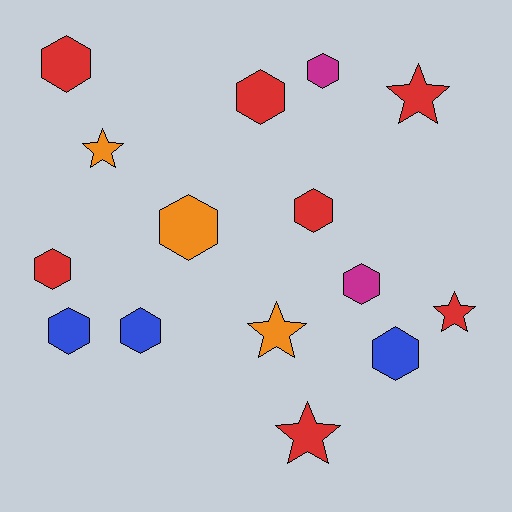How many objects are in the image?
There are 15 objects.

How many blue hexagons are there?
There are 3 blue hexagons.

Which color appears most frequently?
Red, with 7 objects.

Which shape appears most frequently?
Hexagon, with 10 objects.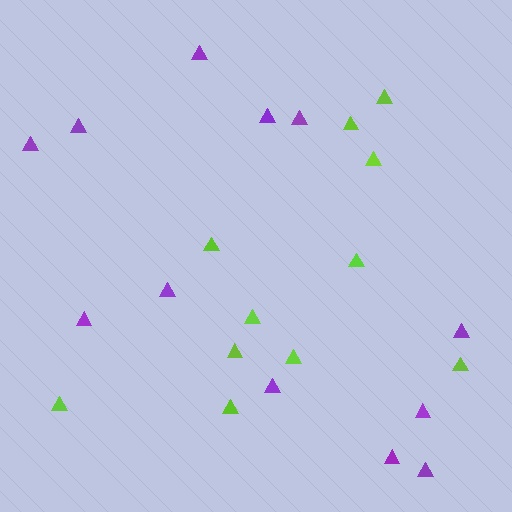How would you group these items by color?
There are 2 groups: one group of purple triangles (12) and one group of lime triangles (11).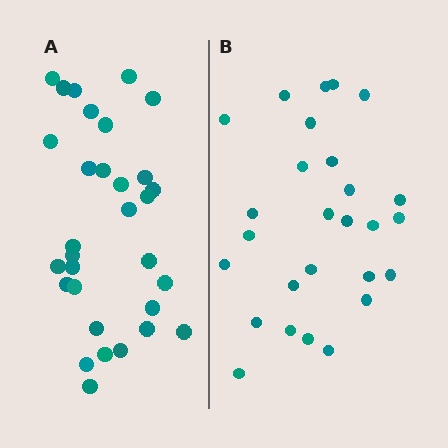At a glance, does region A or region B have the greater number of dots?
Region A (the left region) has more dots.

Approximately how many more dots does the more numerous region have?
Region A has about 4 more dots than region B.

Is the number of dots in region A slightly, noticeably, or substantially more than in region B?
Region A has only slightly more — the two regions are fairly close. The ratio is roughly 1.1 to 1.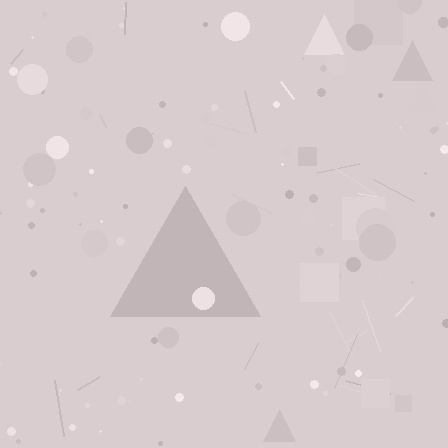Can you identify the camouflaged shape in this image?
The camouflaged shape is a triangle.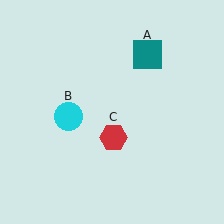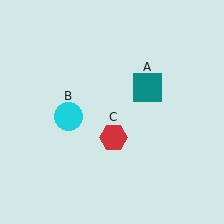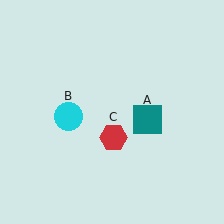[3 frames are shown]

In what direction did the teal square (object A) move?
The teal square (object A) moved down.